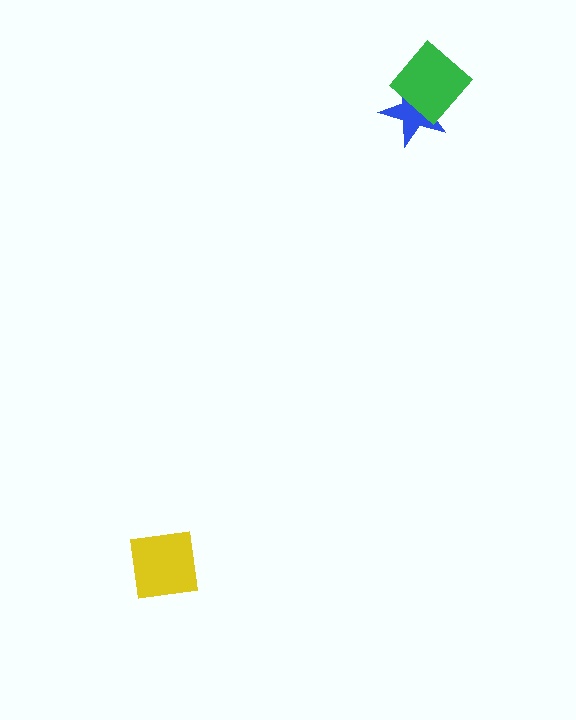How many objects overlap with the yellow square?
0 objects overlap with the yellow square.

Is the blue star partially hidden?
Yes, it is partially covered by another shape.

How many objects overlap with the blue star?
1 object overlaps with the blue star.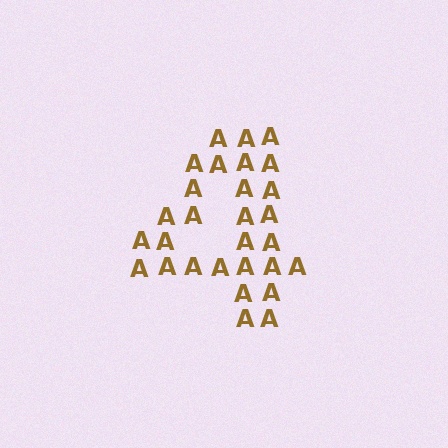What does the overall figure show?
The overall figure shows the digit 4.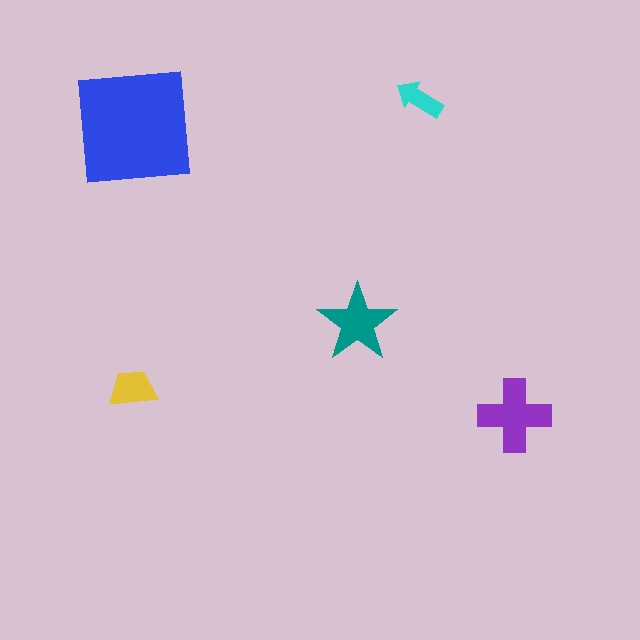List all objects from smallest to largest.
The cyan arrow, the yellow trapezoid, the teal star, the purple cross, the blue square.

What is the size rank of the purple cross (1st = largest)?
2nd.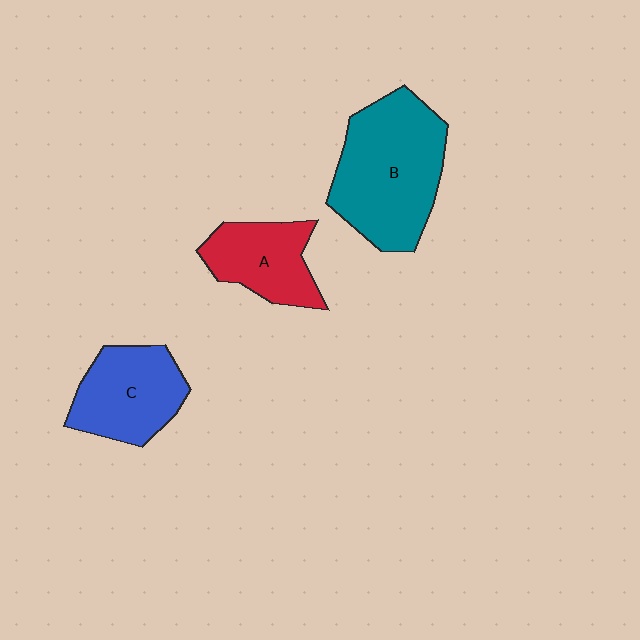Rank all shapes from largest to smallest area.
From largest to smallest: B (teal), C (blue), A (red).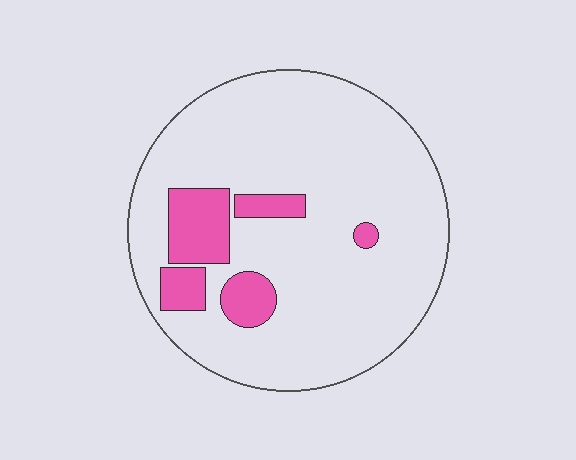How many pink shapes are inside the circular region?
5.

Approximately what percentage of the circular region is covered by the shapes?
Approximately 15%.